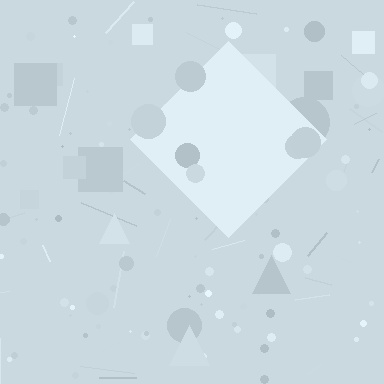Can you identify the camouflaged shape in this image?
The camouflaged shape is a diamond.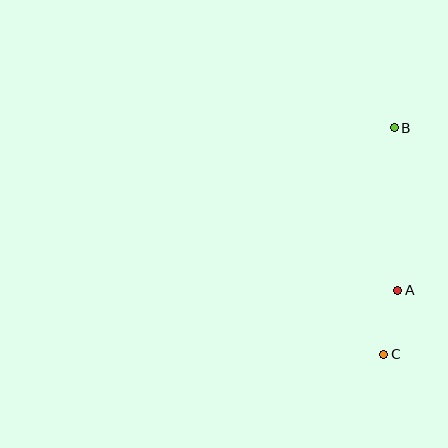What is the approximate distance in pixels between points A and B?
The distance between A and B is approximately 162 pixels.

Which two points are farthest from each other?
Points B and C are farthest from each other.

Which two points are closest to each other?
Points A and C are closest to each other.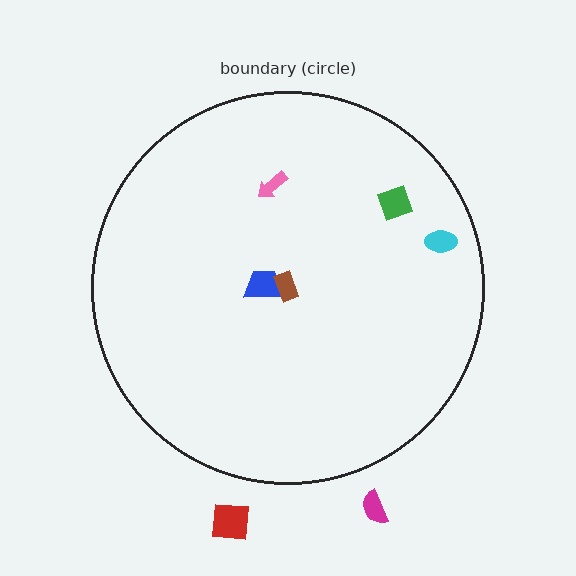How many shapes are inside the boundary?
5 inside, 2 outside.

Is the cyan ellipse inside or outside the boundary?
Inside.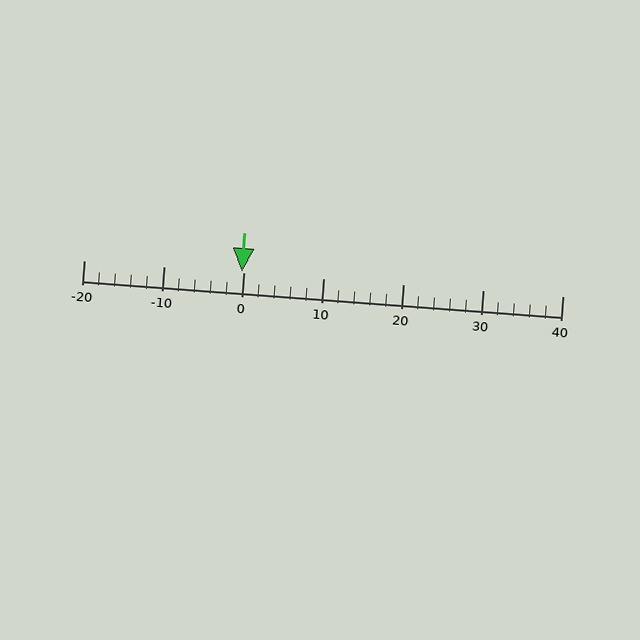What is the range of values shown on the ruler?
The ruler shows values from -20 to 40.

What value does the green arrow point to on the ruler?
The green arrow points to approximately 0.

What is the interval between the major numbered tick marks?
The major tick marks are spaced 10 units apart.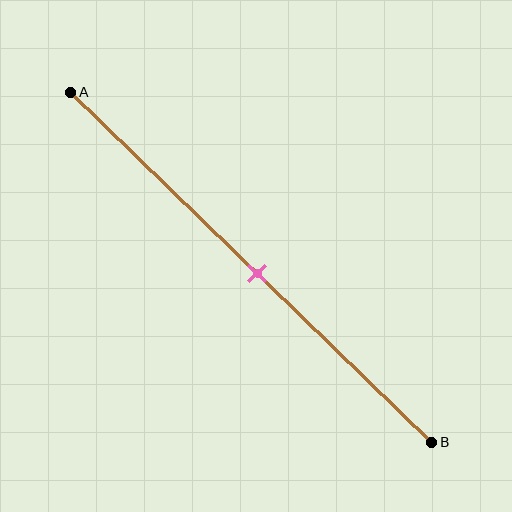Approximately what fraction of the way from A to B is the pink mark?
The pink mark is approximately 50% of the way from A to B.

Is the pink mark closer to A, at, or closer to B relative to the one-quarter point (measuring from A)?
The pink mark is closer to point B than the one-quarter point of segment AB.